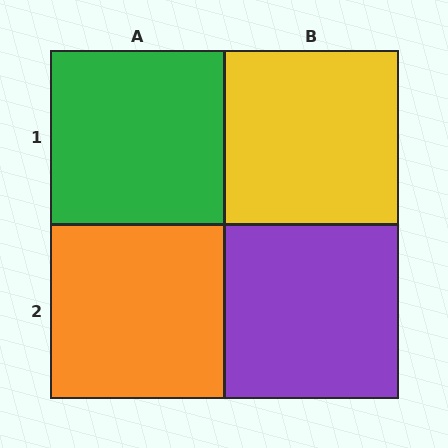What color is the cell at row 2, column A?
Orange.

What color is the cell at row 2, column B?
Purple.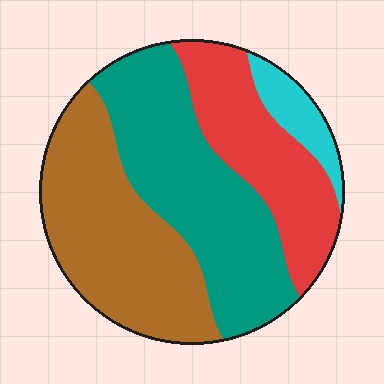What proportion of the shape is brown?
Brown covers about 35% of the shape.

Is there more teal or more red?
Teal.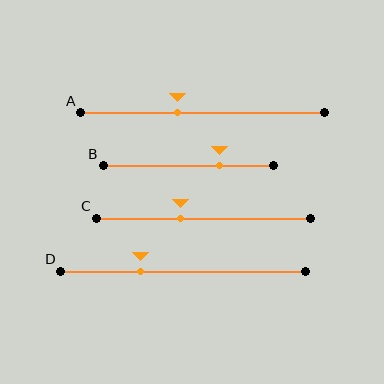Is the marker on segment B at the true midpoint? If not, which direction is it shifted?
No, the marker on segment B is shifted to the right by about 19% of the segment length.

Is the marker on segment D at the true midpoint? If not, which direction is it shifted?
No, the marker on segment D is shifted to the left by about 17% of the segment length.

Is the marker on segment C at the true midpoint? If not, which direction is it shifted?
No, the marker on segment C is shifted to the left by about 11% of the segment length.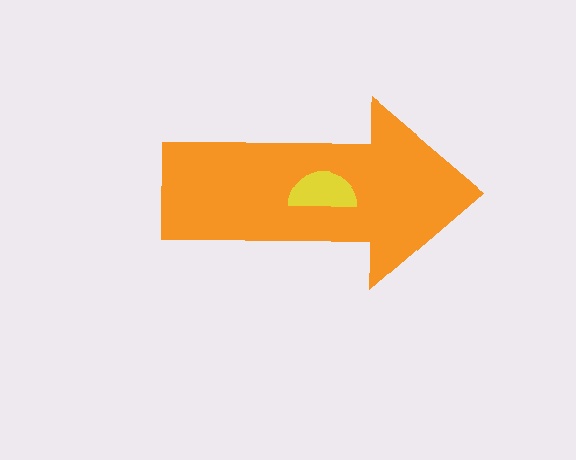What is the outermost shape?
The orange arrow.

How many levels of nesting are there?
2.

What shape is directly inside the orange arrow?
The yellow semicircle.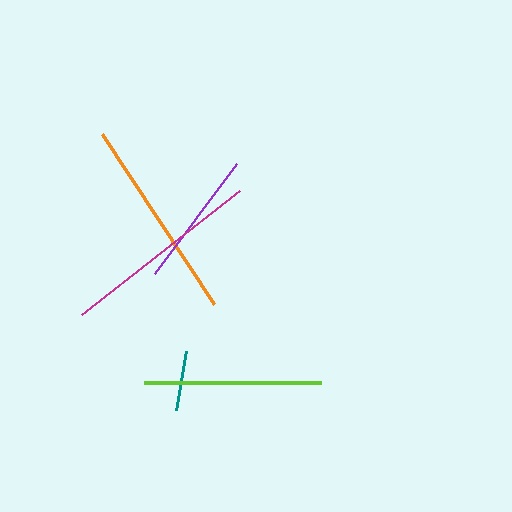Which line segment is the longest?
The orange line is the longest at approximately 203 pixels.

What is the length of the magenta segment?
The magenta segment is approximately 201 pixels long.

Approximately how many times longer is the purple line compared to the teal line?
The purple line is approximately 2.3 times the length of the teal line.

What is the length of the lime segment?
The lime segment is approximately 177 pixels long.